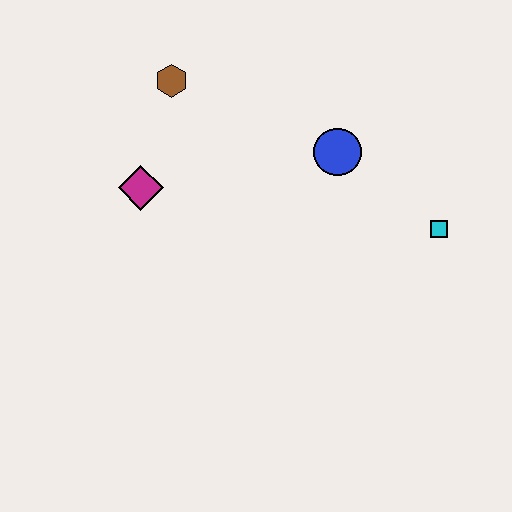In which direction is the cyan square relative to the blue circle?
The cyan square is to the right of the blue circle.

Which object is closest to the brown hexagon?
The magenta diamond is closest to the brown hexagon.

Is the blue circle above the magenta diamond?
Yes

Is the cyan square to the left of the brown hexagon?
No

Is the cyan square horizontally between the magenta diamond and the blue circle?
No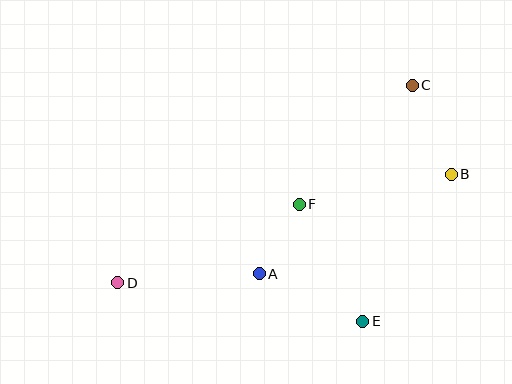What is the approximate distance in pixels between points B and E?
The distance between B and E is approximately 172 pixels.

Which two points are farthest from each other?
Points C and D are farthest from each other.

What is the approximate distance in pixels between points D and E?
The distance between D and E is approximately 248 pixels.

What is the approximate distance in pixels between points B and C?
The distance between B and C is approximately 97 pixels.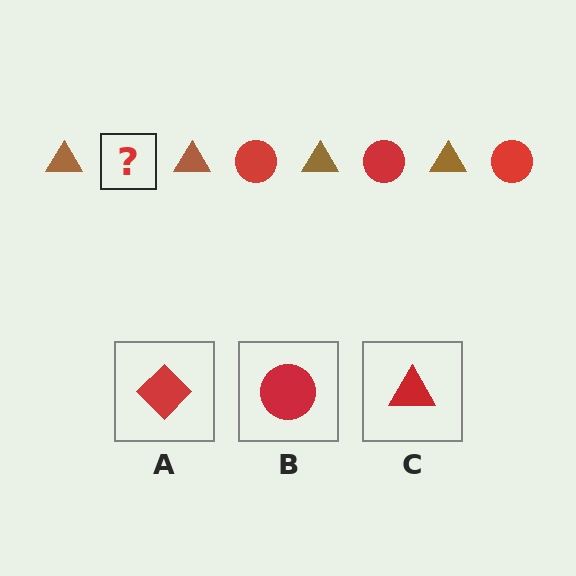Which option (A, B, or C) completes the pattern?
B.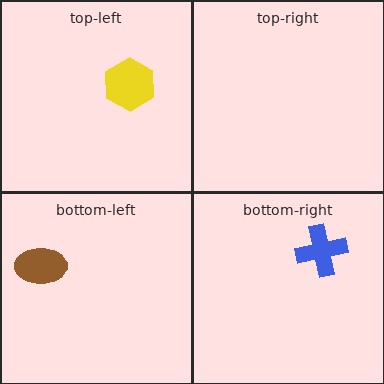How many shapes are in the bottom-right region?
1.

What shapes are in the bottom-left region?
The brown ellipse.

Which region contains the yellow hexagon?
The top-left region.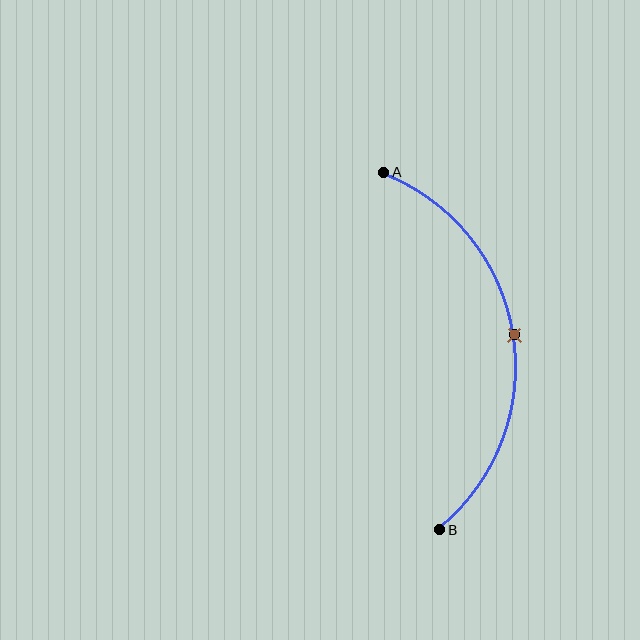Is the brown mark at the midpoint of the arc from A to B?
Yes. The brown mark lies on the arc at equal arc-length from both A and B — it is the arc midpoint.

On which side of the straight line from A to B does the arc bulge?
The arc bulges to the right of the straight line connecting A and B.